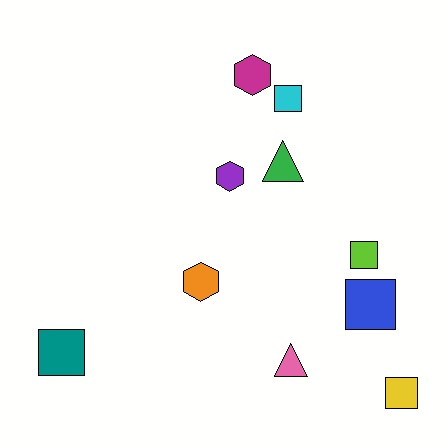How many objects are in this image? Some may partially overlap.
There are 10 objects.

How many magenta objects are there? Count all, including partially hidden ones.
There is 1 magenta object.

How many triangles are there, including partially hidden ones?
There are 2 triangles.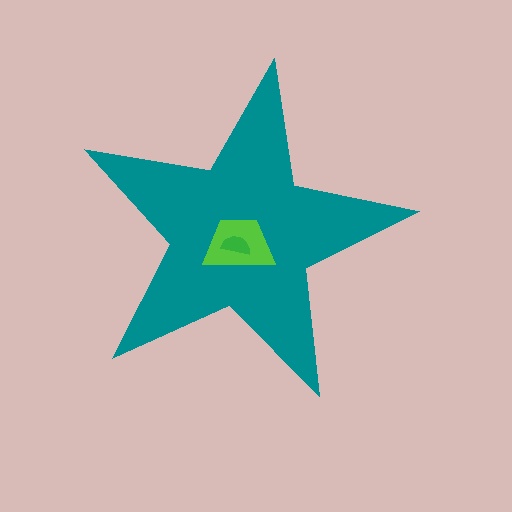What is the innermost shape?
The green semicircle.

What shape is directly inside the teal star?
The lime trapezoid.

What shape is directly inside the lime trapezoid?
The green semicircle.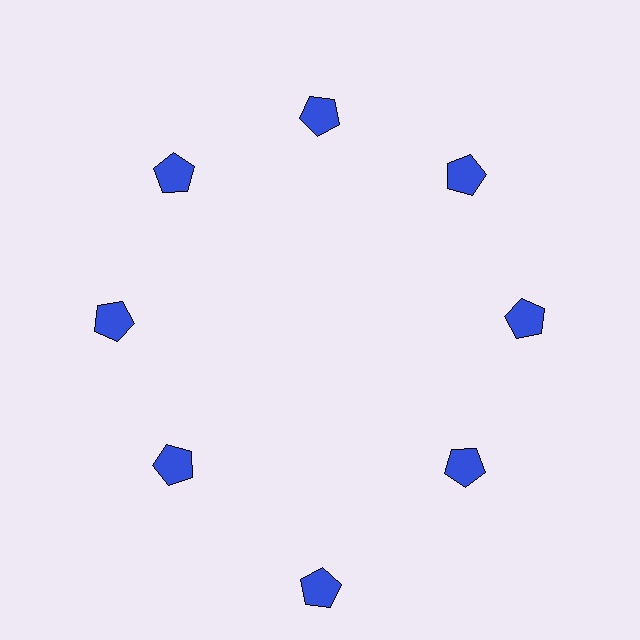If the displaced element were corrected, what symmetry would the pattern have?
It would have 8-fold rotational symmetry — the pattern would map onto itself every 45 degrees.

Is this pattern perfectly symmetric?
No. The 8 blue pentagons are arranged in a ring, but one element near the 6 o'clock position is pushed outward from the center, breaking the 8-fold rotational symmetry.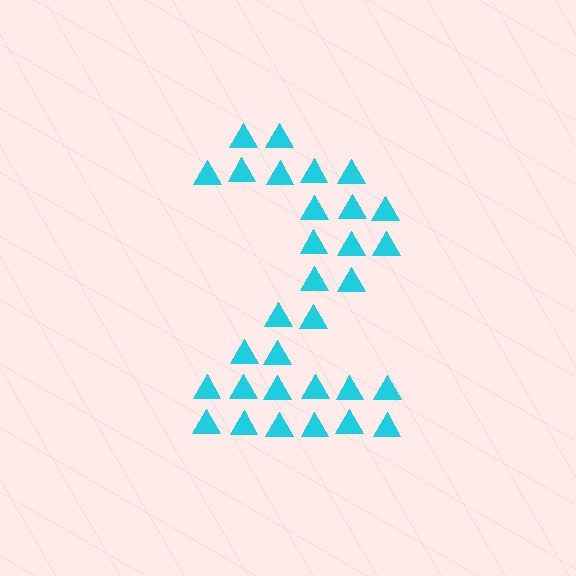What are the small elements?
The small elements are triangles.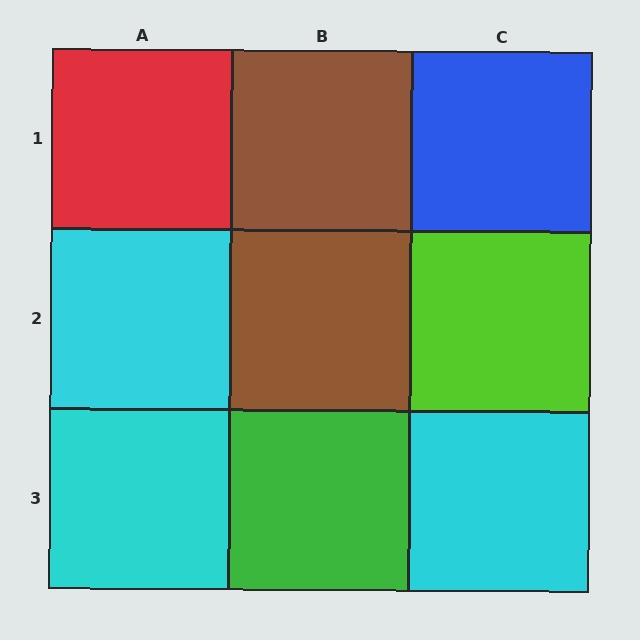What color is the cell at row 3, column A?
Cyan.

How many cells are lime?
1 cell is lime.